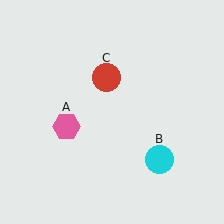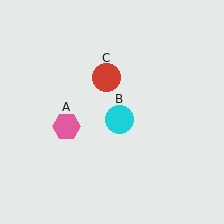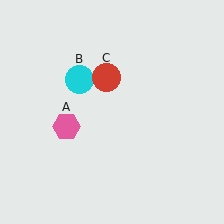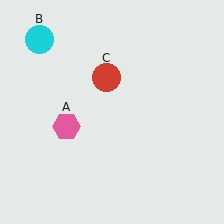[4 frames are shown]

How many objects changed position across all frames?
1 object changed position: cyan circle (object B).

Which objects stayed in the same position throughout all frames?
Pink hexagon (object A) and red circle (object C) remained stationary.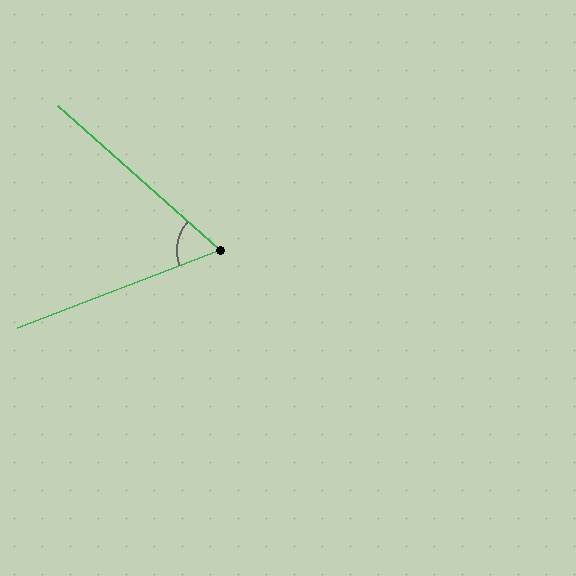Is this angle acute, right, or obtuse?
It is acute.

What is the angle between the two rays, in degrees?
Approximately 63 degrees.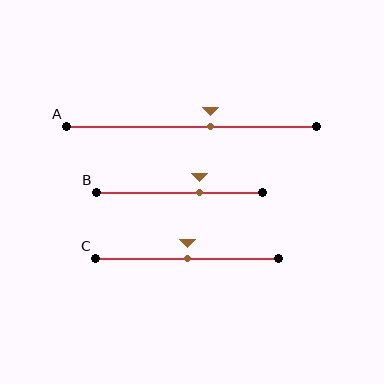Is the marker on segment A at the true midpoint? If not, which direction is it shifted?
No, the marker on segment A is shifted to the right by about 8% of the segment length.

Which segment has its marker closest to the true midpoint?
Segment C has its marker closest to the true midpoint.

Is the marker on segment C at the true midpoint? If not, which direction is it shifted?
Yes, the marker on segment C is at the true midpoint.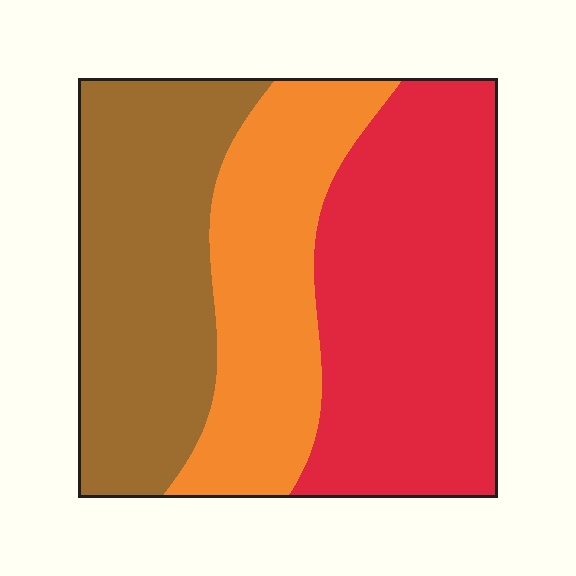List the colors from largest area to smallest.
From largest to smallest: red, brown, orange.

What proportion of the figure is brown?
Brown covers 33% of the figure.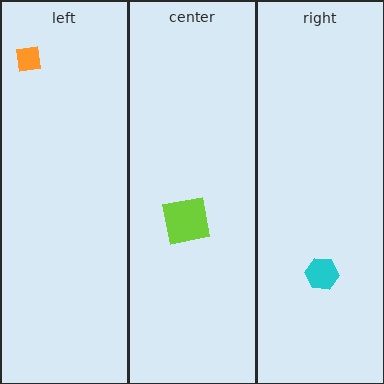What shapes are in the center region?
The lime square.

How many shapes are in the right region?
1.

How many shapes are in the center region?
1.